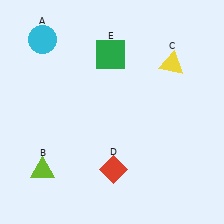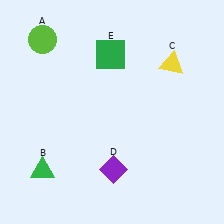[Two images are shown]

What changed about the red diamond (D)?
In Image 1, D is red. In Image 2, it changed to purple.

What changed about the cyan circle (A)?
In Image 1, A is cyan. In Image 2, it changed to lime.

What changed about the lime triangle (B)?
In Image 1, B is lime. In Image 2, it changed to green.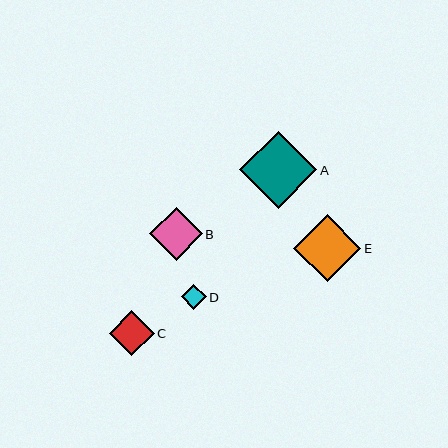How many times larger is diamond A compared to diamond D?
Diamond A is approximately 3.0 times the size of diamond D.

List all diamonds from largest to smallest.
From largest to smallest: A, E, B, C, D.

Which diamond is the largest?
Diamond A is the largest with a size of approximately 77 pixels.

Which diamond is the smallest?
Diamond D is the smallest with a size of approximately 25 pixels.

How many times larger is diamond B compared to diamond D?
Diamond B is approximately 2.1 times the size of diamond D.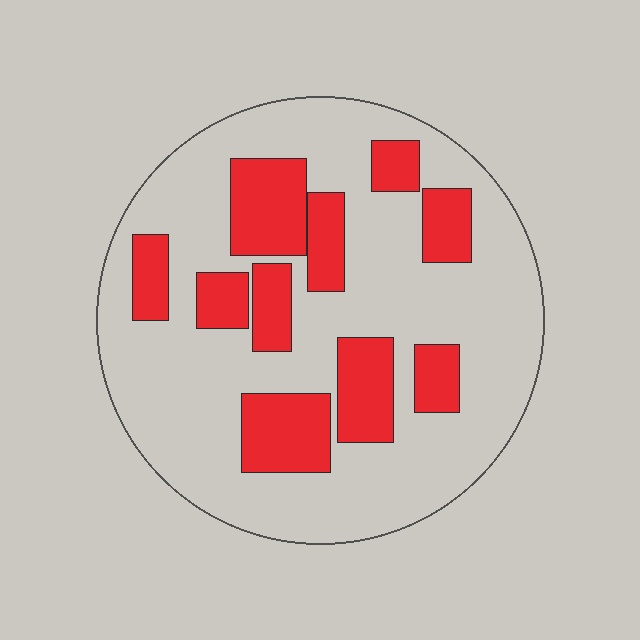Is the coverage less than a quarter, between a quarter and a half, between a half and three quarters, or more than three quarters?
Between a quarter and a half.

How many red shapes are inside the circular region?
10.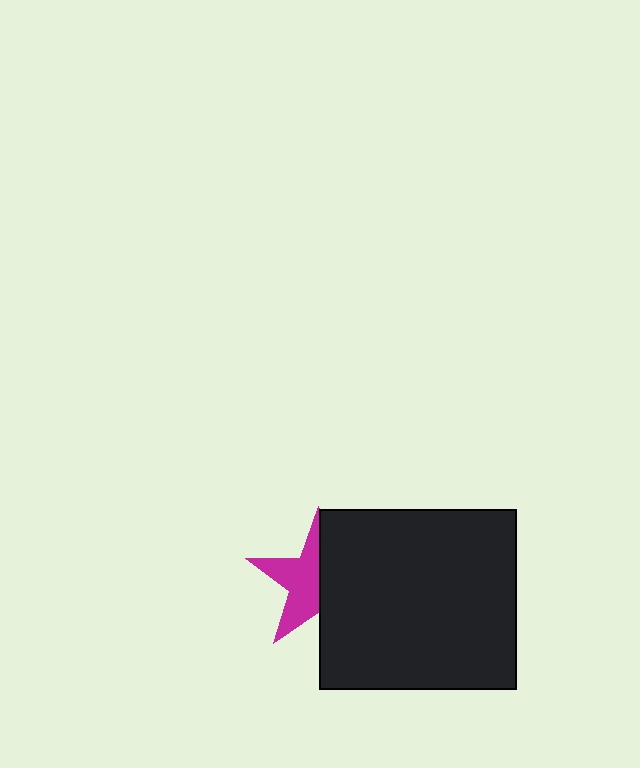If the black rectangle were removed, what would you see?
You would see the complete magenta star.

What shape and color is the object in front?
The object in front is a black rectangle.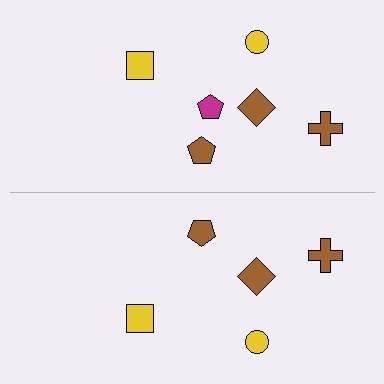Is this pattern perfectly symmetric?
No, the pattern is not perfectly symmetric. A magenta pentagon is missing from the bottom side.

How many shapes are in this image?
There are 11 shapes in this image.